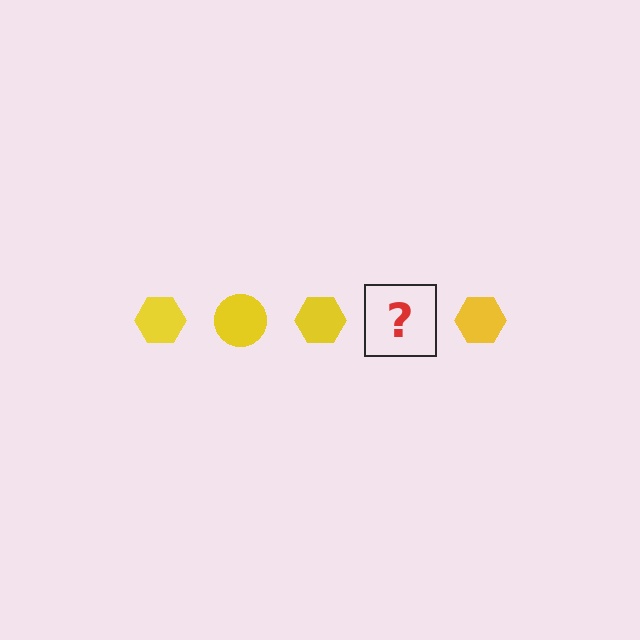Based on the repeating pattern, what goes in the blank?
The blank should be a yellow circle.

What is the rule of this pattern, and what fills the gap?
The rule is that the pattern cycles through hexagon, circle shapes in yellow. The gap should be filled with a yellow circle.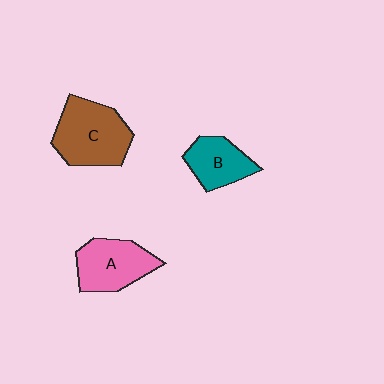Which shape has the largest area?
Shape C (brown).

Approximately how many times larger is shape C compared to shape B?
Approximately 1.6 times.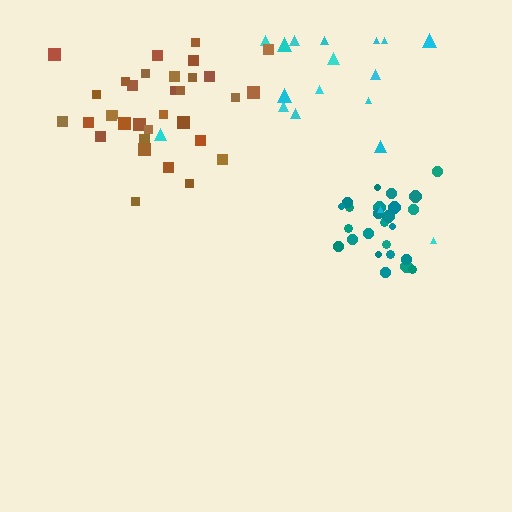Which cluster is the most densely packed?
Teal.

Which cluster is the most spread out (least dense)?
Cyan.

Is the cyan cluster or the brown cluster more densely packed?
Brown.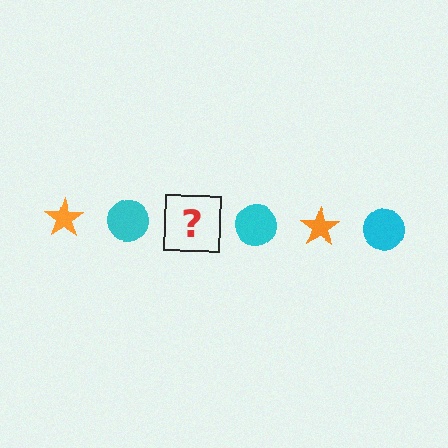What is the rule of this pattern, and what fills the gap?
The rule is that the pattern alternates between orange star and cyan circle. The gap should be filled with an orange star.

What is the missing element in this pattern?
The missing element is an orange star.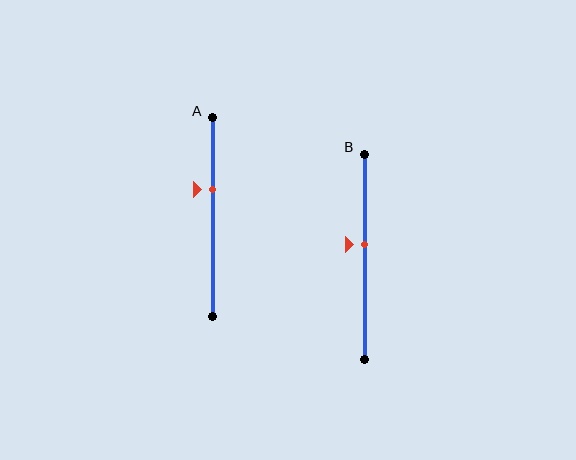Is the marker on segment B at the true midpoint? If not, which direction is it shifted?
No, the marker on segment B is shifted upward by about 6% of the segment length.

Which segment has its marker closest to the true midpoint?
Segment B has its marker closest to the true midpoint.